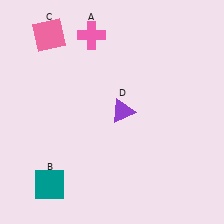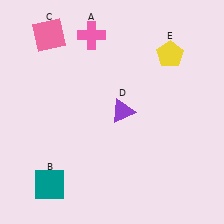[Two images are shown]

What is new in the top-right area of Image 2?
A yellow pentagon (E) was added in the top-right area of Image 2.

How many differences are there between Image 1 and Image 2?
There is 1 difference between the two images.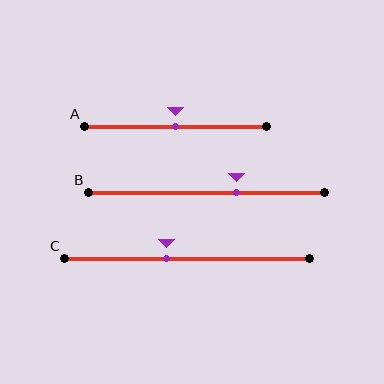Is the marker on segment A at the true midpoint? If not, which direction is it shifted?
Yes, the marker on segment A is at the true midpoint.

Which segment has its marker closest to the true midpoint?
Segment A has its marker closest to the true midpoint.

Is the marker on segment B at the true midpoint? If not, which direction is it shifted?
No, the marker on segment B is shifted to the right by about 13% of the segment length.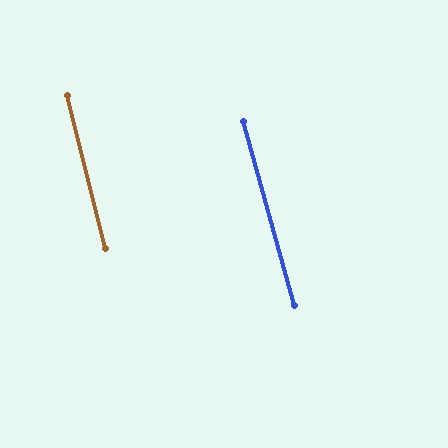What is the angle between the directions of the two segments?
Approximately 2 degrees.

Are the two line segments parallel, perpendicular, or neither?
Parallel — their directions differ by only 1.7°.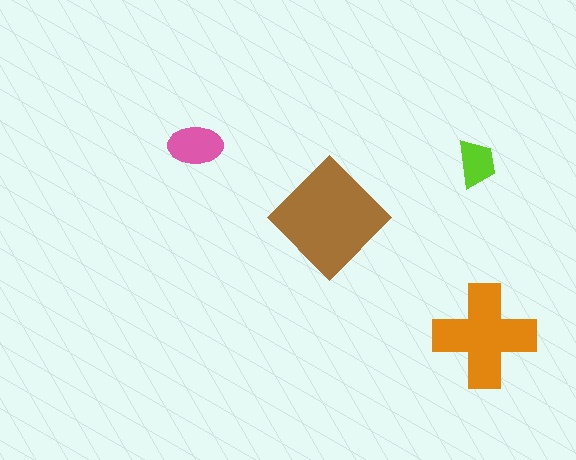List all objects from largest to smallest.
The brown diamond, the orange cross, the pink ellipse, the lime trapezoid.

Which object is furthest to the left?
The pink ellipse is leftmost.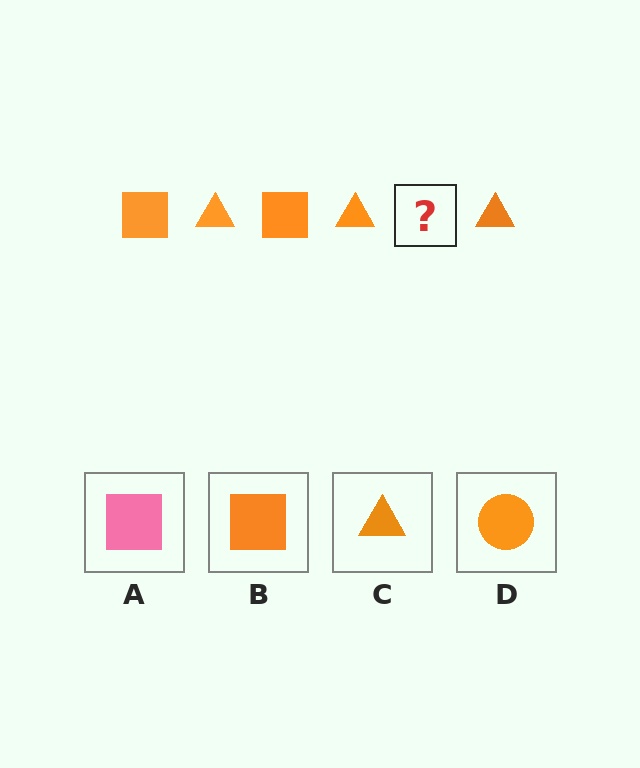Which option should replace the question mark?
Option B.